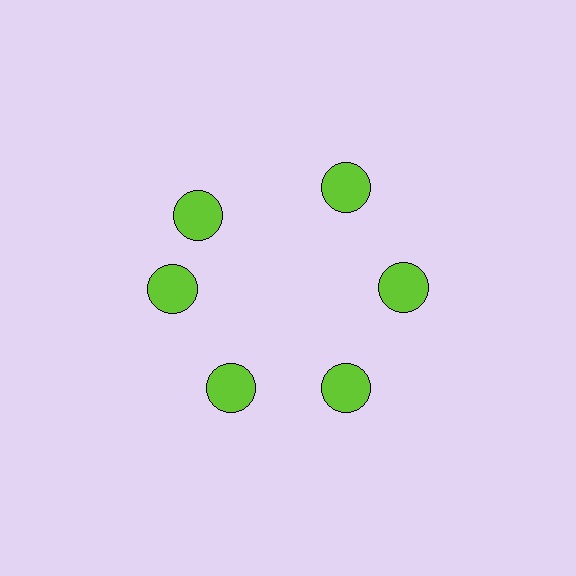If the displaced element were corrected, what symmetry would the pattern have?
It would have 6-fold rotational symmetry — the pattern would map onto itself every 60 degrees.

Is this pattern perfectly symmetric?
No. The 6 lime circles are arranged in a ring, but one element near the 11 o'clock position is rotated out of alignment along the ring, breaking the 6-fold rotational symmetry.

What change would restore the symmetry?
The symmetry would be restored by rotating it back into even spacing with its neighbors so that all 6 circles sit at equal angles and equal distance from the center.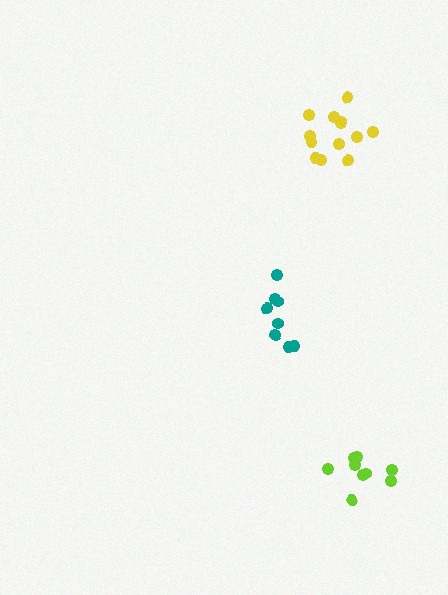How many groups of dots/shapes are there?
There are 3 groups.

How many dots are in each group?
Group 1: 8 dots, Group 2: 9 dots, Group 3: 13 dots (30 total).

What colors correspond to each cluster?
The clusters are colored: teal, lime, yellow.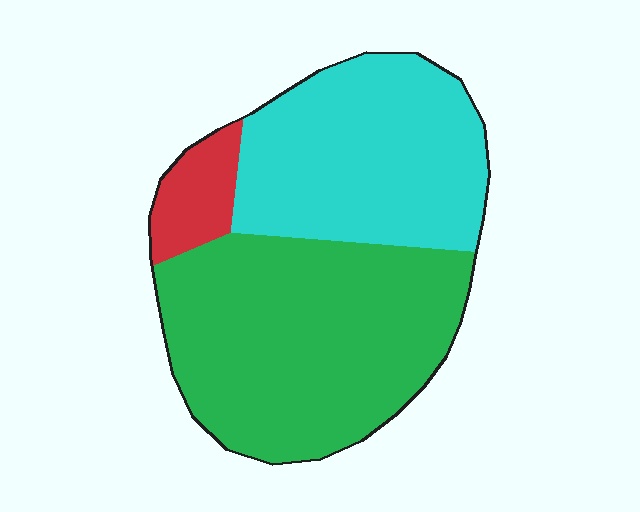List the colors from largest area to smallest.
From largest to smallest: green, cyan, red.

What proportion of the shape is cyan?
Cyan covers about 40% of the shape.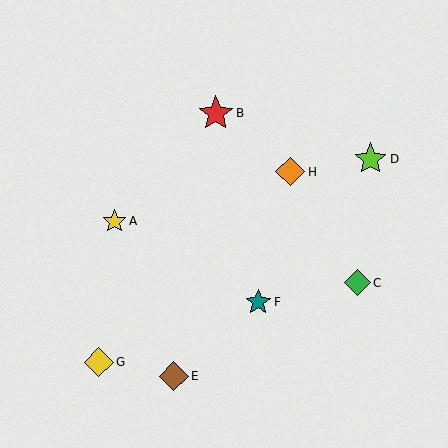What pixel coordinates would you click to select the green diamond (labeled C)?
Click at (357, 283) to select the green diamond C.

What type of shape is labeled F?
Shape F is a teal star.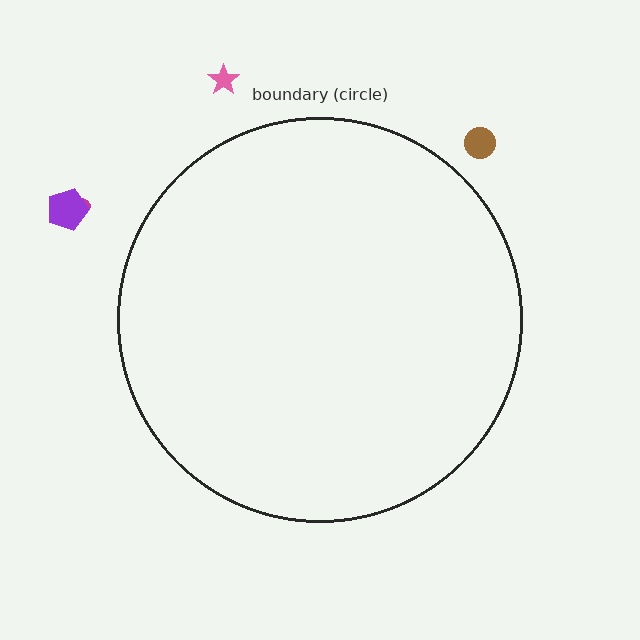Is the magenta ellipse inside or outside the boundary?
Outside.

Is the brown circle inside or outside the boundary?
Outside.